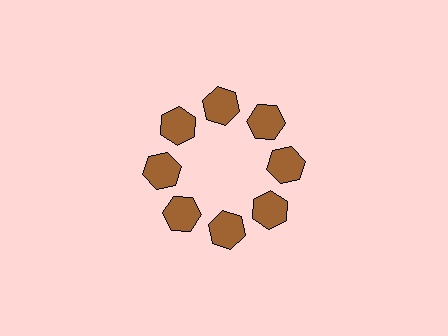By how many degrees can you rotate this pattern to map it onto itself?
The pattern maps onto itself every 45 degrees of rotation.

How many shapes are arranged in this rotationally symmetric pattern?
There are 8 shapes, arranged in 8 groups of 1.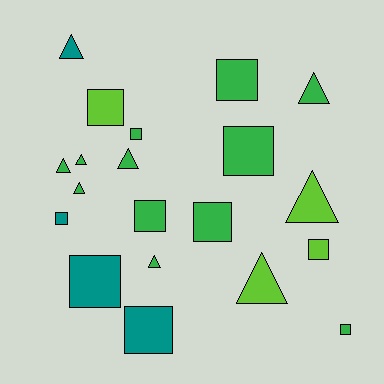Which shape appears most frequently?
Square, with 11 objects.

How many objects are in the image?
There are 20 objects.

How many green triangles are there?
There are 6 green triangles.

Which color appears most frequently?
Green, with 12 objects.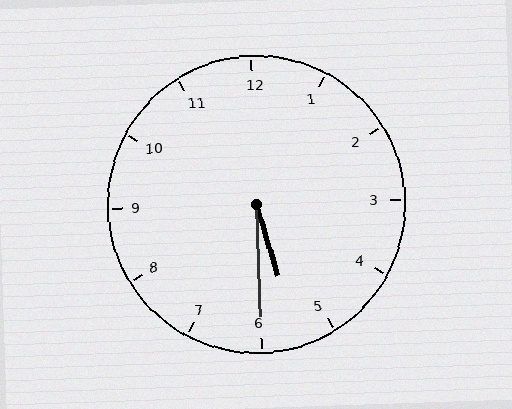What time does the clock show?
5:30.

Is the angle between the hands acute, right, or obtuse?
It is acute.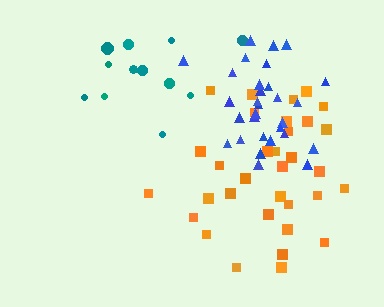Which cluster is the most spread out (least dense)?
Teal.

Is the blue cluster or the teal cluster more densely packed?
Blue.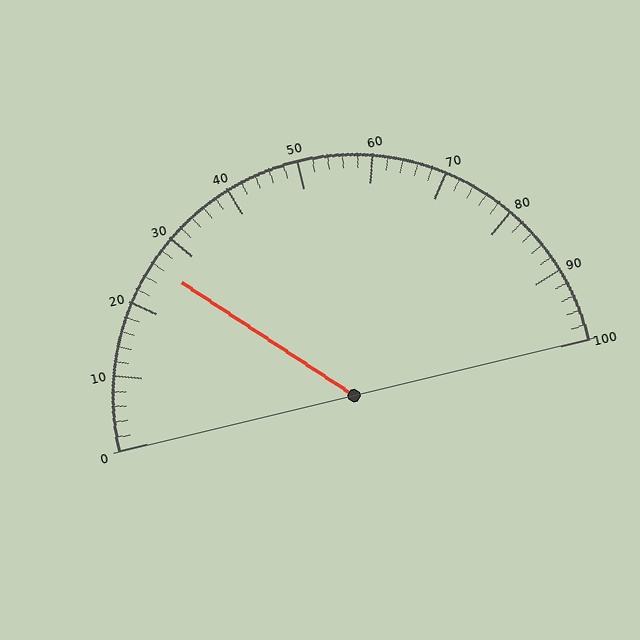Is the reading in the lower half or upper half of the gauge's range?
The reading is in the lower half of the range (0 to 100).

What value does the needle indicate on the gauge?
The needle indicates approximately 26.